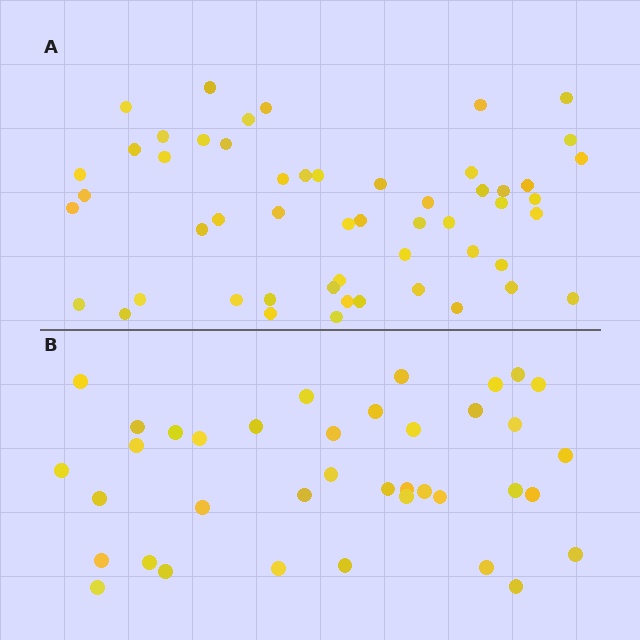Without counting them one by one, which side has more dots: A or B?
Region A (the top region) has more dots.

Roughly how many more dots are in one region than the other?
Region A has approximately 15 more dots than region B.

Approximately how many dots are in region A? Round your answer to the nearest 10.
About 50 dots. (The exact count is 53, which rounds to 50.)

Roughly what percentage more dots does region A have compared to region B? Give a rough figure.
About 40% more.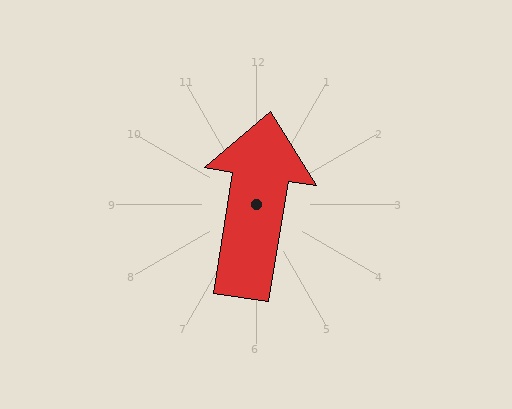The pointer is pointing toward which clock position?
Roughly 12 o'clock.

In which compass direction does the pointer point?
North.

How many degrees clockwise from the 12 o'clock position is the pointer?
Approximately 9 degrees.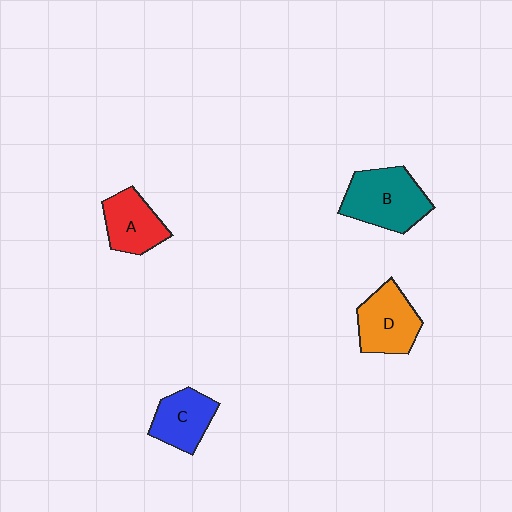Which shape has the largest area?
Shape B (teal).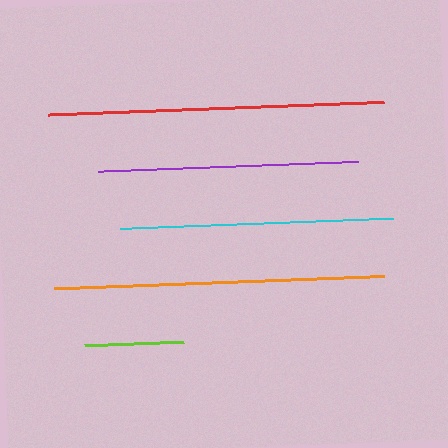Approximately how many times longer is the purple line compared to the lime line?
The purple line is approximately 2.6 times the length of the lime line.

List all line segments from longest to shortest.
From longest to shortest: red, orange, cyan, purple, lime.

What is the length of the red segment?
The red segment is approximately 336 pixels long.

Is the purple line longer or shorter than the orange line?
The orange line is longer than the purple line.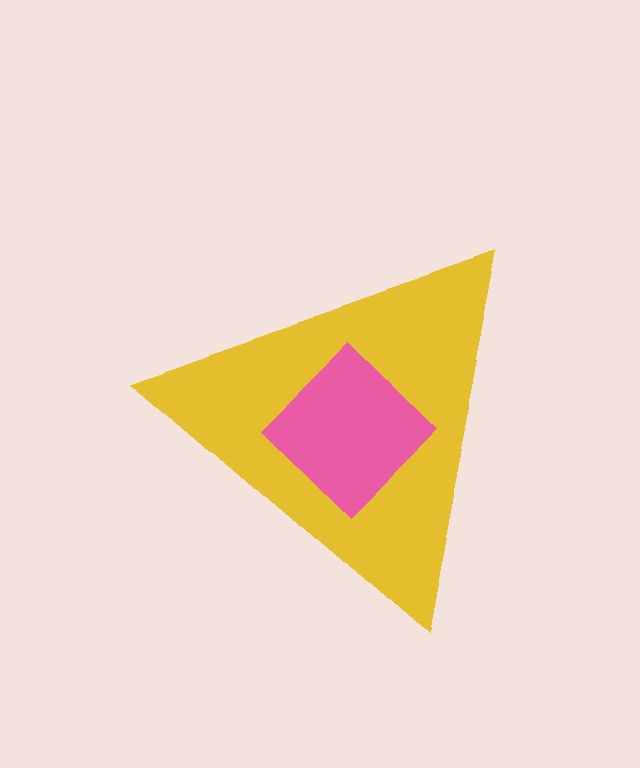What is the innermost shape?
The pink diamond.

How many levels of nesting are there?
2.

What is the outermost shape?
The yellow triangle.